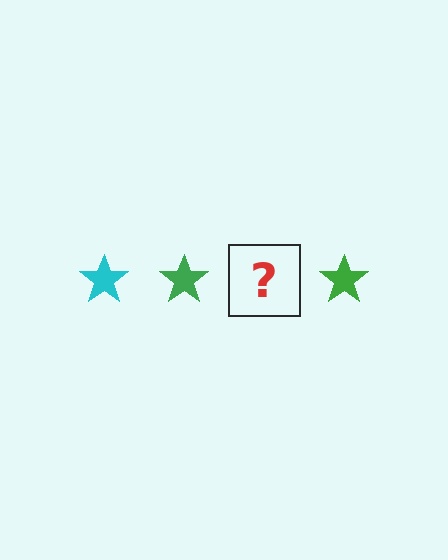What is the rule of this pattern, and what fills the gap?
The rule is that the pattern cycles through cyan, green stars. The gap should be filled with a cyan star.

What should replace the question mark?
The question mark should be replaced with a cyan star.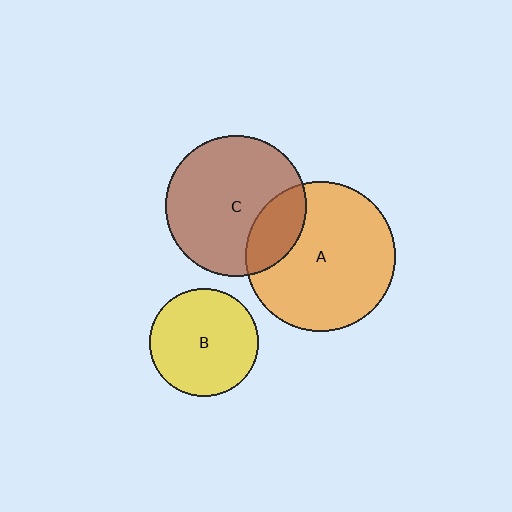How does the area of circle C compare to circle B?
Approximately 1.7 times.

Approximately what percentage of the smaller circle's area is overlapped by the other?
Approximately 20%.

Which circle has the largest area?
Circle A (orange).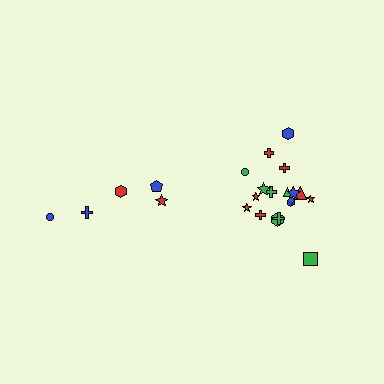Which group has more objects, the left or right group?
The right group.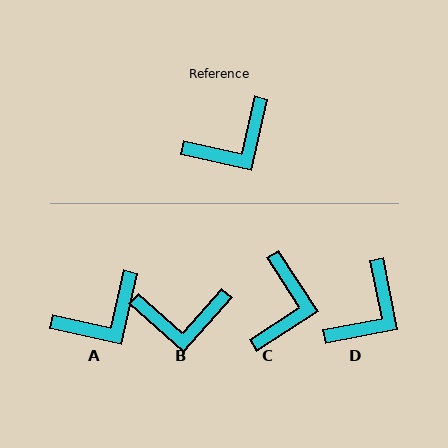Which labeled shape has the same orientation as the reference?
A.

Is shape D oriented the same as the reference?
No, it is off by about 24 degrees.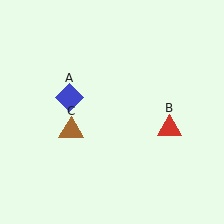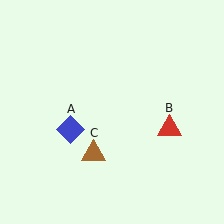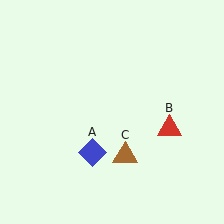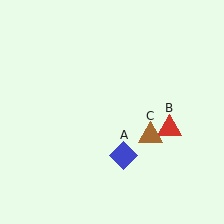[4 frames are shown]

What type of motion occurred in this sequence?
The blue diamond (object A), brown triangle (object C) rotated counterclockwise around the center of the scene.